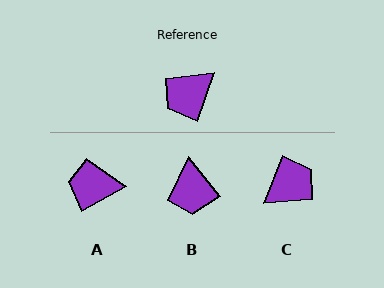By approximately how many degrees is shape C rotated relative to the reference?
Approximately 178 degrees counter-clockwise.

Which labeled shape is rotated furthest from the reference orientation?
C, about 178 degrees away.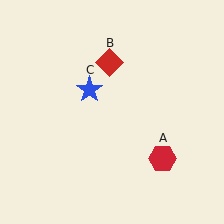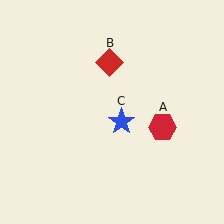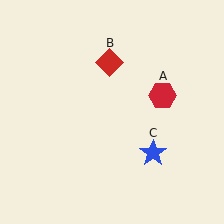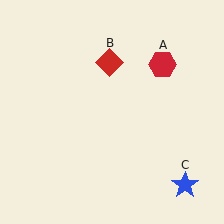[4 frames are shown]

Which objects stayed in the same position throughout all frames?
Red diamond (object B) remained stationary.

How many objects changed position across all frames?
2 objects changed position: red hexagon (object A), blue star (object C).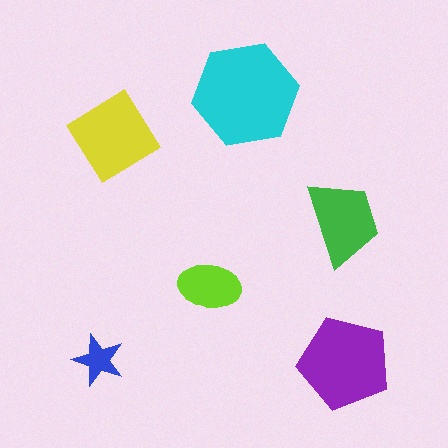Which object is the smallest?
The blue star.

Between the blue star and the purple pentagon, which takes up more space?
The purple pentagon.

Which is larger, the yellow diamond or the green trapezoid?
The yellow diamond.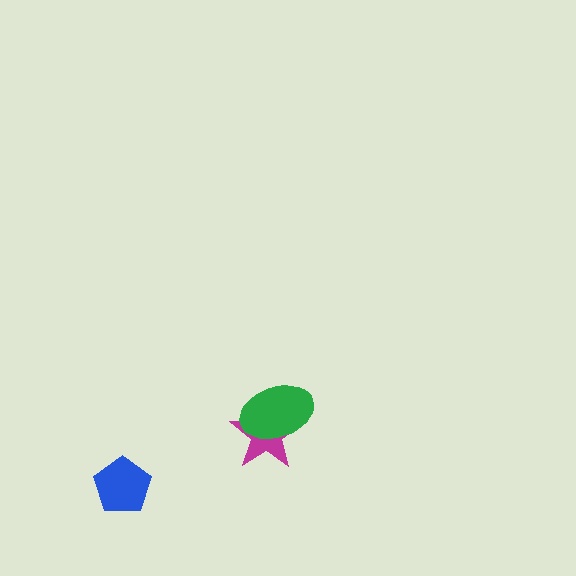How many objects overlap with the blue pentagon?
0 objects overlap with the blue pentagon.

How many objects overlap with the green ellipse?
1 object overlaps with the green ellipse.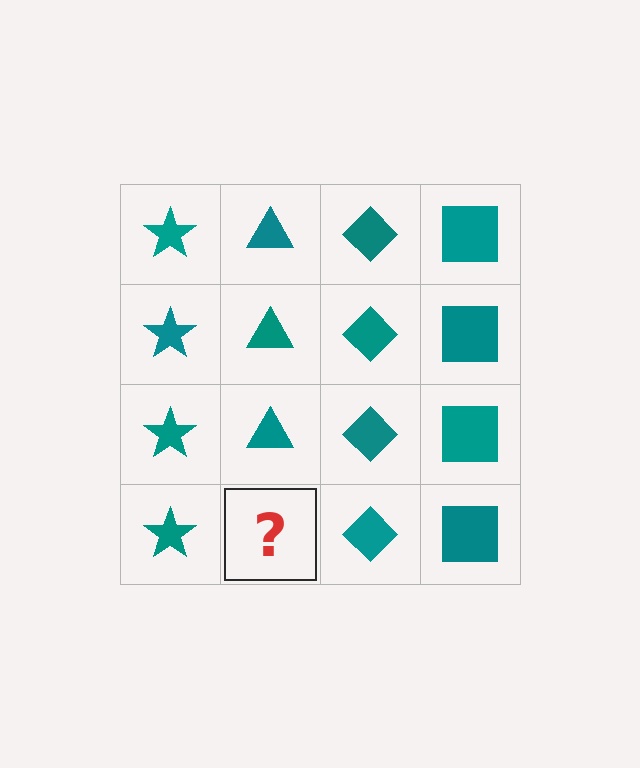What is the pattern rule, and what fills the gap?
The rule is that each column has a consistent shape. The gap should be filled with a teal triangle.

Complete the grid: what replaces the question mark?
The question mark should be replaced with a teal triangle.